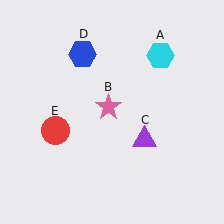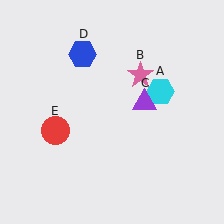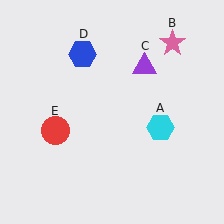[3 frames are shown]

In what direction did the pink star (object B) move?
The pink star (object B) moved up and to the right.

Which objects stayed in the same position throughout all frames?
Blue hexagon (object D) and red circle (object E) remained stationary.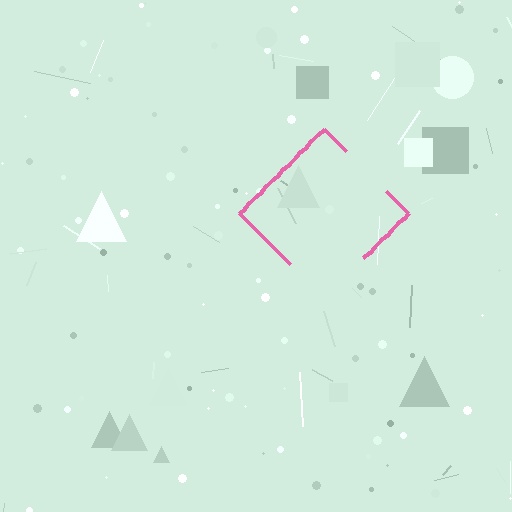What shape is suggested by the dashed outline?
The dashed outline suggests a diamond.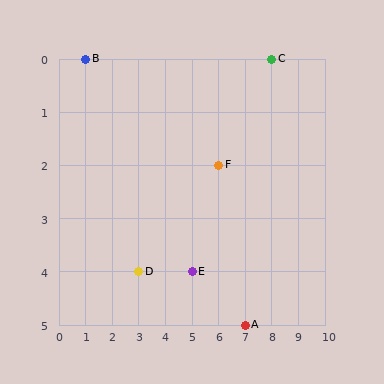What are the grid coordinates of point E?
Point E is at grid coordinates (5, 4).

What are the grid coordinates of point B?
Point B is at grid coordinates (1, 0).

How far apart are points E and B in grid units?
Points E and B are 4 columns and 4 rows apart (about 5.7 grid units diagonally).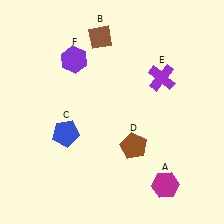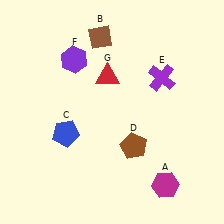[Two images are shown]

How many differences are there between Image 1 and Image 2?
There is 1 difference between the two images.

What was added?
A red triangle (G) was added in Image 2.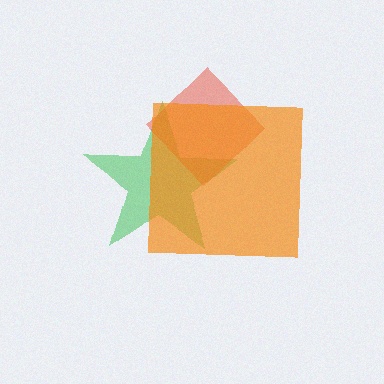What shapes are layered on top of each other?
The layered shapes are: a green star, a red diamond, an orange square.